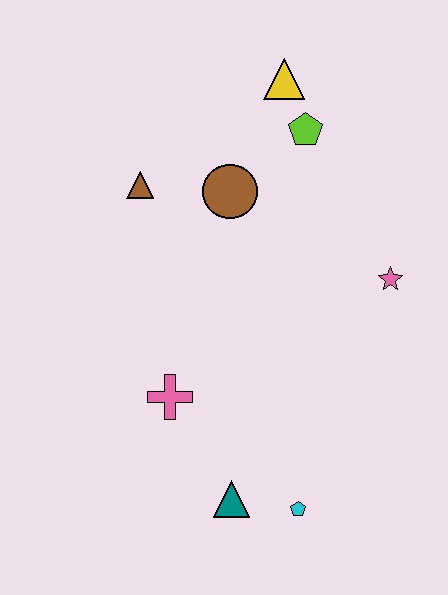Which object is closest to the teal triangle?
The cyan pentagon is closest to the teal triangle.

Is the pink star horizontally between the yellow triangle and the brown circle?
No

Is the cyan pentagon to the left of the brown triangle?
No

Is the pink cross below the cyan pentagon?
No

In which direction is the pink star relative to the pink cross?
The pink star is to the right of the pink cross.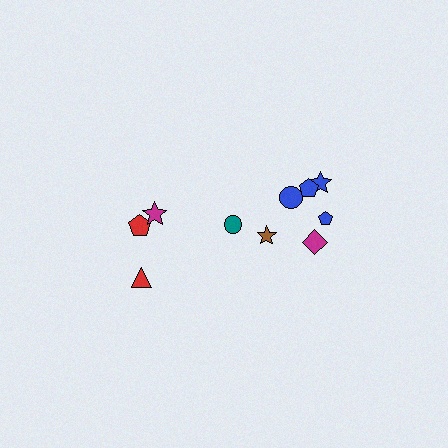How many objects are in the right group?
There are 7 objects.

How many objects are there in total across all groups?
There are 10 objects.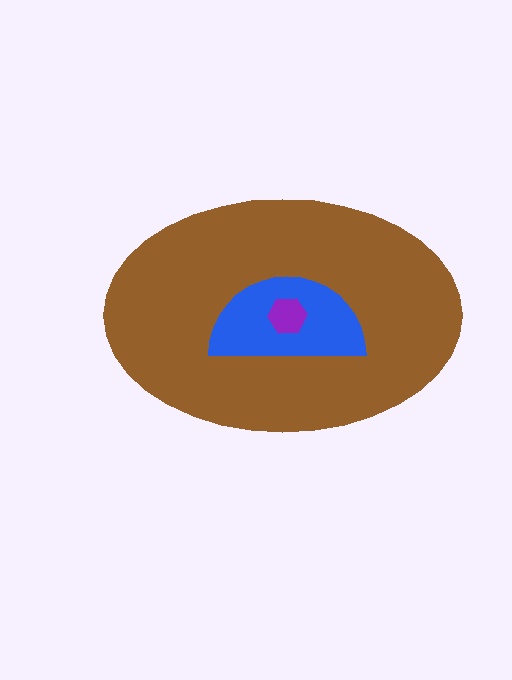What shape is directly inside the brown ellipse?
The blue semicircle.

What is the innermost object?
The purple hexagon.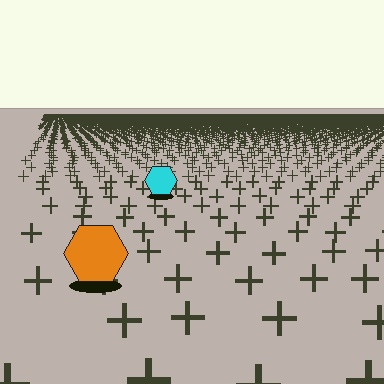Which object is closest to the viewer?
The orange hexagon is closest. The texture marks near it are larger and more spread out.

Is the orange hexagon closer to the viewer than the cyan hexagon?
Yes. The orange hexagon is closer — you can tell from the texture gradient: the ground texture is coarser near it.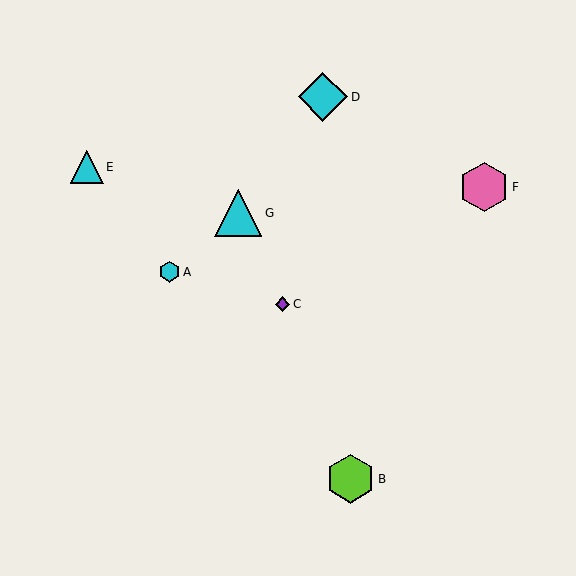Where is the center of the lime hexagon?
The center of the lime hexagon is at (351, 479).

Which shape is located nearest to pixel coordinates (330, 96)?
The cyan diamond (labeled D) at (323, 97) is nearest to that location.